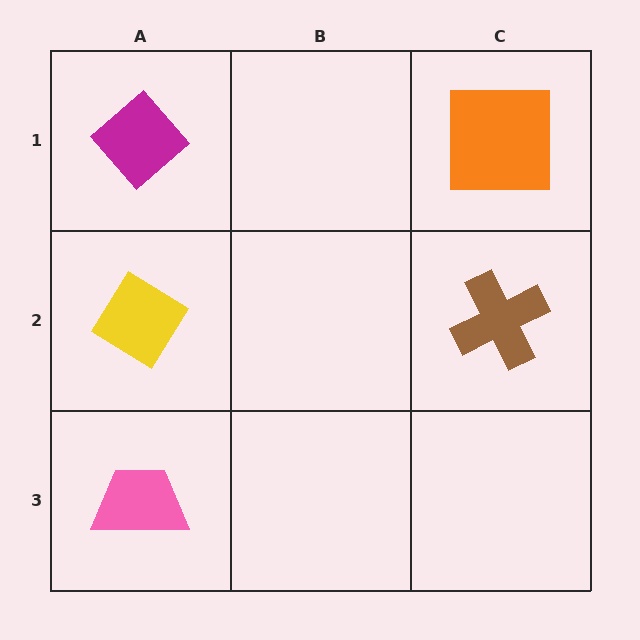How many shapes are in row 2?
2 shapes.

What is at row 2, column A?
A yellow diamond.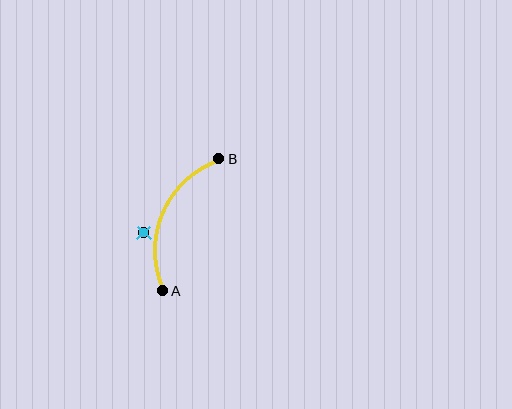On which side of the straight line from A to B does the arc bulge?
The arc bulges to the left of the straight line connecting A and B.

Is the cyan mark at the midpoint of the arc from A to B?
No — the cyan mark does not lie on the arc at all. It sits slightly outside the curve.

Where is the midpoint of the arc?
The arc midpoint is the point on the curve farthest from the straight line joining A and B. It sits to the left of that line.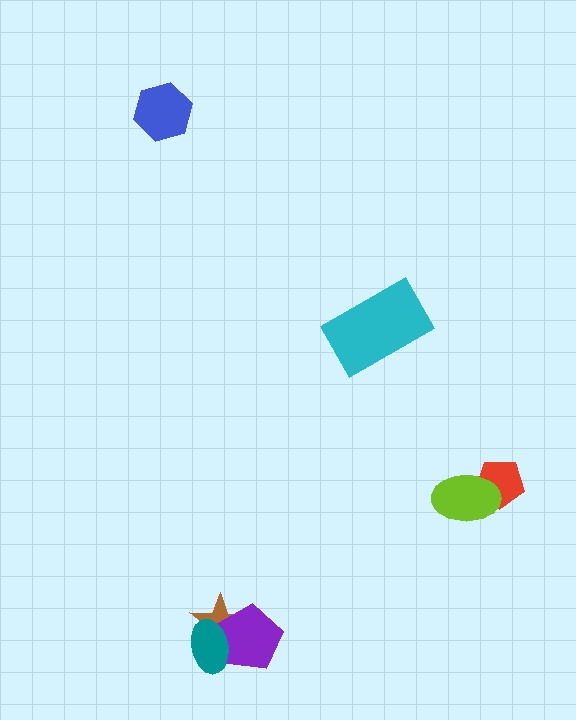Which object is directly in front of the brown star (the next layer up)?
The purple pentagon is directly in front of the brown star.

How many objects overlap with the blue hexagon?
0 objects overlap with the blue hexagon.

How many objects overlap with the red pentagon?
1 object overlaps with the red pentagon.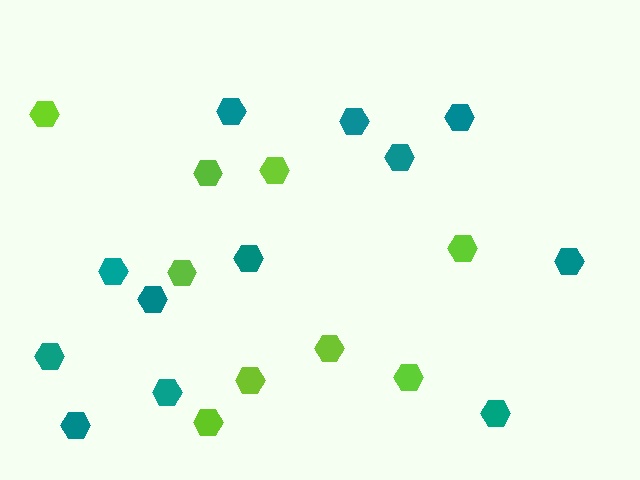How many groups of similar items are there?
There are 2 groups: one group of lime hexagons (9) and one group of teal hexagons (12).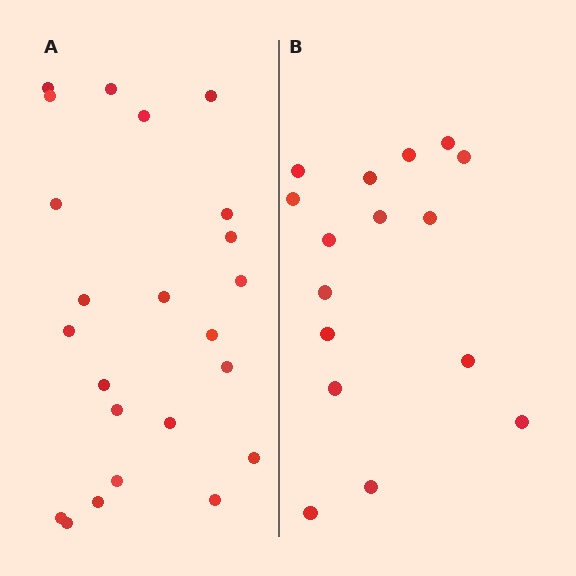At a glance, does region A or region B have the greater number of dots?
Region A (the left region) has more dots.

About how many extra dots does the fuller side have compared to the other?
Region A has roughly 8 or so more dots than region B.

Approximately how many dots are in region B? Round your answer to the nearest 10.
About 20 dots. (The exact count is 16, which rounds to 20.)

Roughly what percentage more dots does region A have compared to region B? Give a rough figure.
About 45% more.